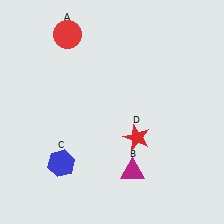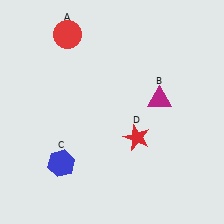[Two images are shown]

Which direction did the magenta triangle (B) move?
The magenta triangle (B) moved up.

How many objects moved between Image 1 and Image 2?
1 object moved between the two images.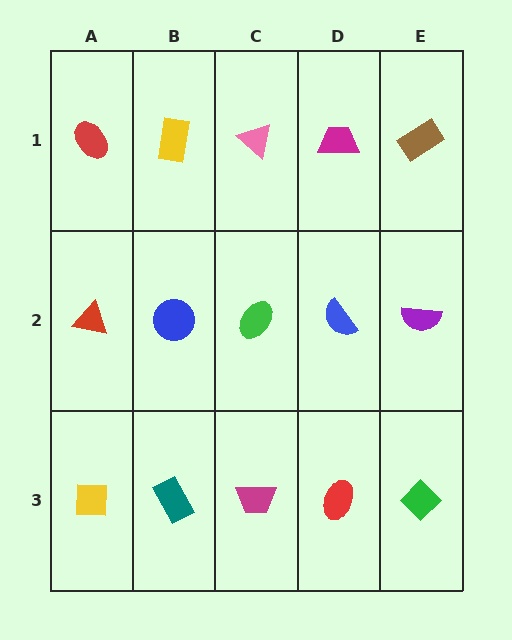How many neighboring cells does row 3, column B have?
3.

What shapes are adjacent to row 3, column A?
A red triangle (row 2, column A), a teal rectangle (row 3, column B).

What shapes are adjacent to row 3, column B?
A blue circle (row 2, column B), a yellow square (row 3, column A), a magenta trapezoid (row 3, column C).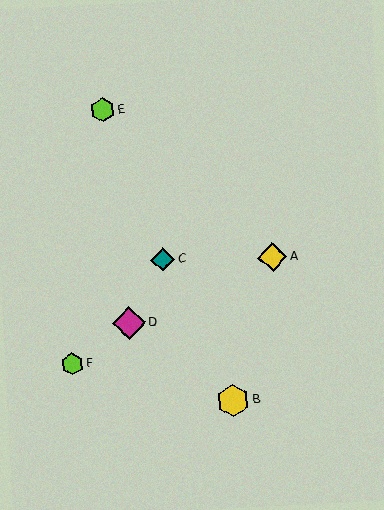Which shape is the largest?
The yellow hexagon (labeled B) is the largest.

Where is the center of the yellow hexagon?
The center of the yellow hexagon is at (233, 401).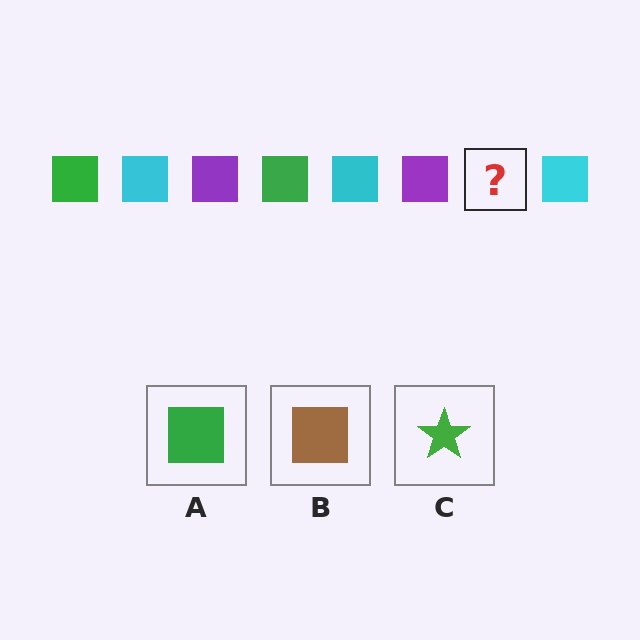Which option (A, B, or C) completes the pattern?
A.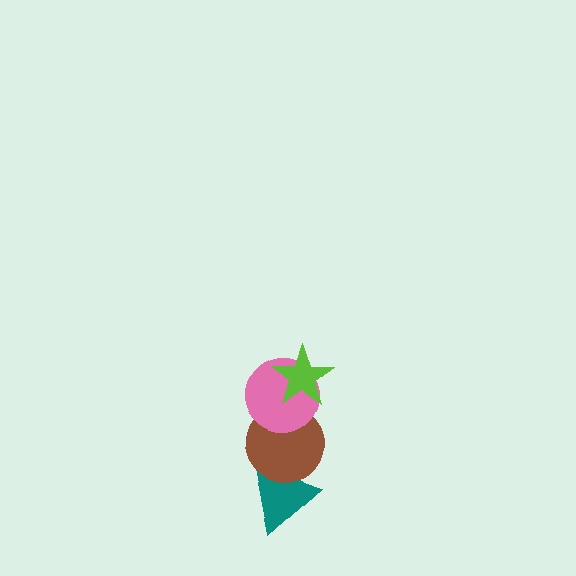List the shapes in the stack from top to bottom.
From top to bottom: the lime star, the pink circle, the brown circle, the teal triangle.